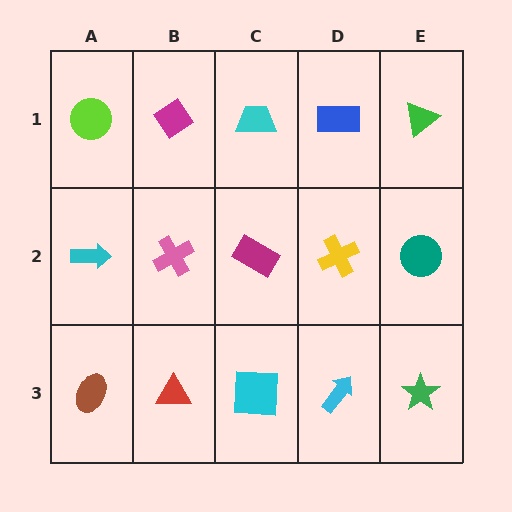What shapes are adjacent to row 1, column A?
A cyan arrow (row 2, column A), a magenta diamond (row 1, column B).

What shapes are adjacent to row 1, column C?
A magenta rectangle (row 2, column C), a magenta diamond (row 1, column B), a blue rectangle (row 1, column D).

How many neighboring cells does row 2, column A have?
3.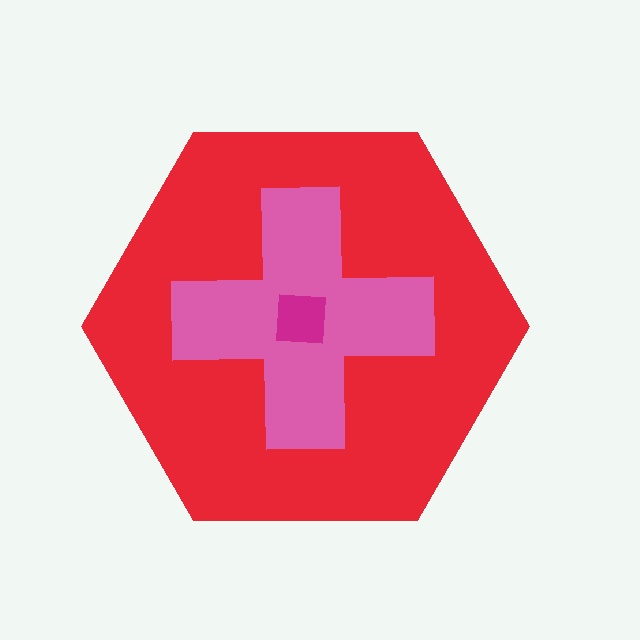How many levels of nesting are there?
3.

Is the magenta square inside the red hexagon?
Yes.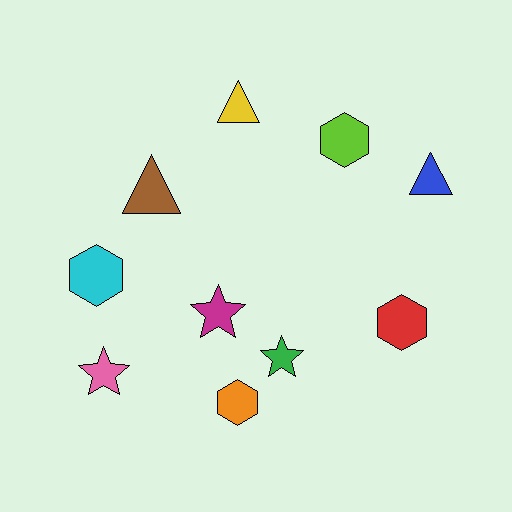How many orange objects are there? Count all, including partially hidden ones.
There is 1 orange object.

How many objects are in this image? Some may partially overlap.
There are 10 objects.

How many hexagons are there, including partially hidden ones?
There are 4 hexagons.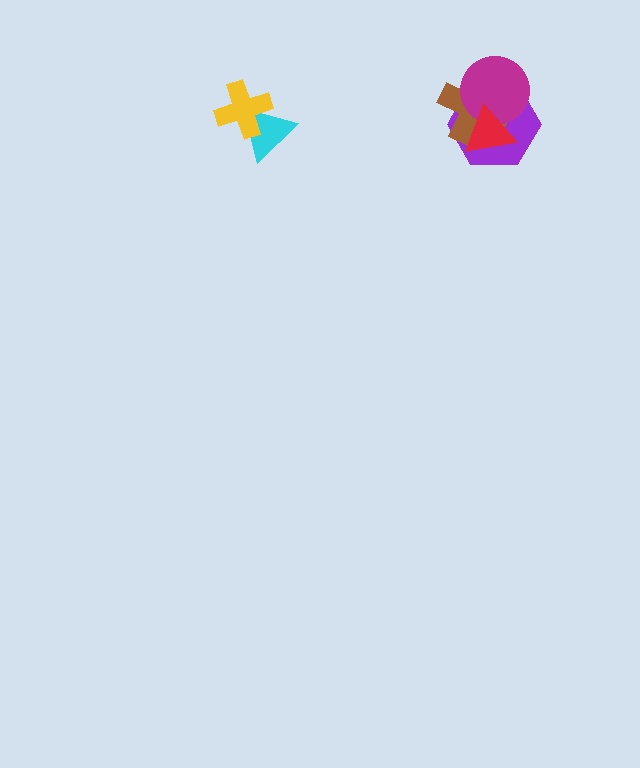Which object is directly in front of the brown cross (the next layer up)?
The magenta circle is directly in front of the brown cross.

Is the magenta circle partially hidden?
Yes, it is partially covered by another shape.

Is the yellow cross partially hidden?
No, no other shape covers it.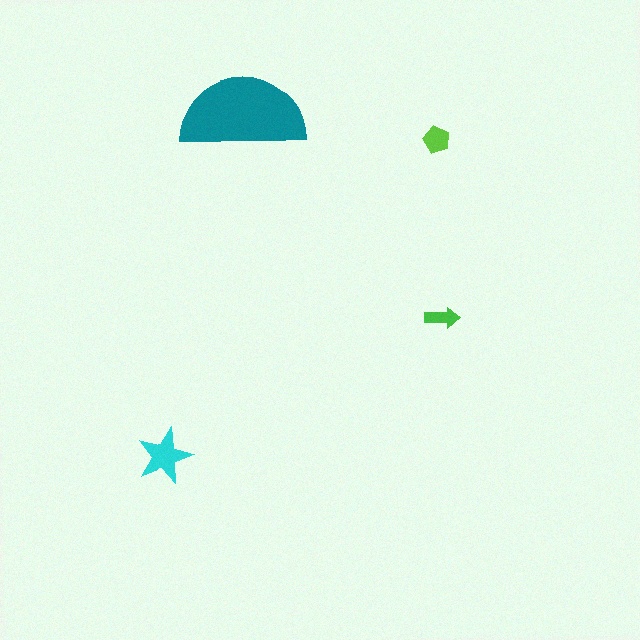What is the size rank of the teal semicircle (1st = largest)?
1st.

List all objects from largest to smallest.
The teal semicircle, the cyan star, the lime pentagon, the green arrow.